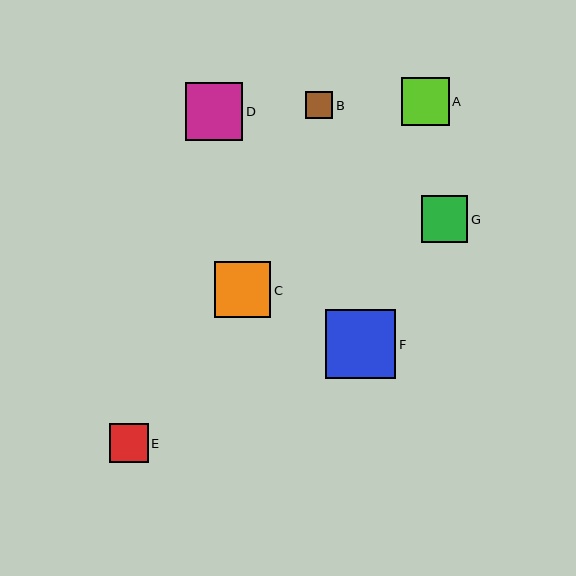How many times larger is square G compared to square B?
Square G is approximately 1.8 times the size of square B.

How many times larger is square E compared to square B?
Square E is approximately 1.5 times the size of square B.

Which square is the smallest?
Square B is the smallest with a size of approximately 27 pixels.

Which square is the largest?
Square F is the largest with a size of approximately 70 pixels.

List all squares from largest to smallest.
From largest to smallest: F, D, C, A, G, E, B.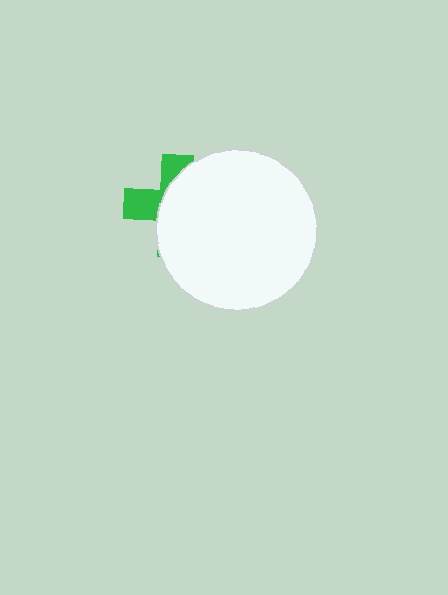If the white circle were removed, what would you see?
You would see the complete green cross.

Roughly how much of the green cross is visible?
A small part of it is visible (roughly 33%).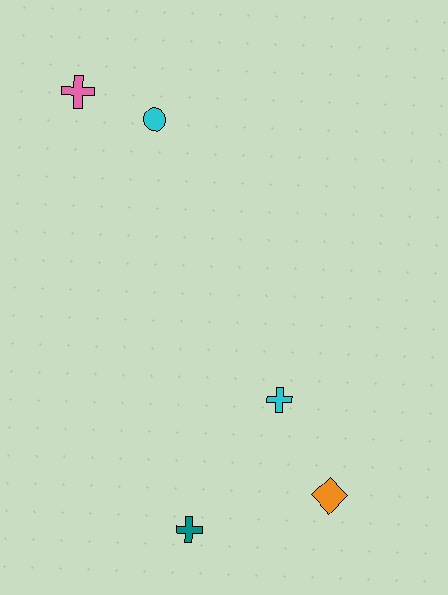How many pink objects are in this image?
There is 1 pink object.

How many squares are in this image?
There are no squares.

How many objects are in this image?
There are 5 objects.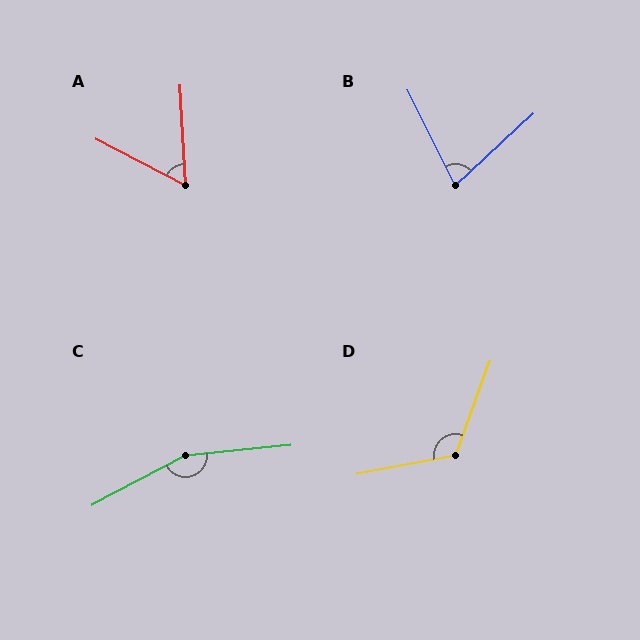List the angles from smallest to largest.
A (59°), B (74°), D (121°), C (157°).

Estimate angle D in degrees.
Approximately 121 degrees.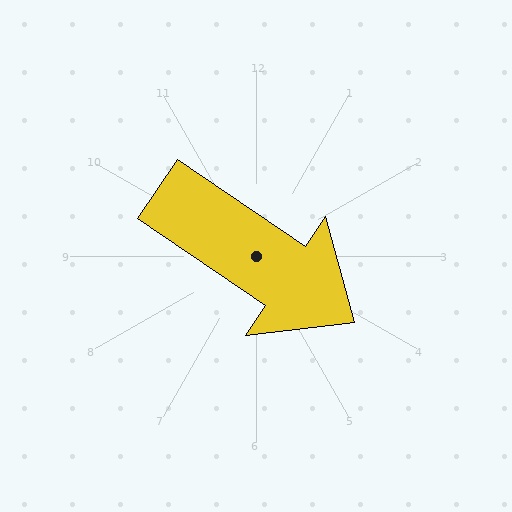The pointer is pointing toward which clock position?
Roughly 4 o'clock.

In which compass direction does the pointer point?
Southeast.